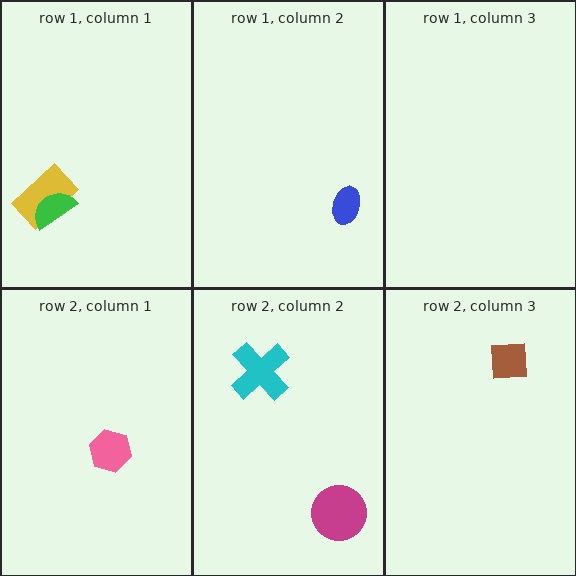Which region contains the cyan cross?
The row 2, column 2 region.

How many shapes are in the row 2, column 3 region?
1.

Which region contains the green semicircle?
The row 1, column 1 region.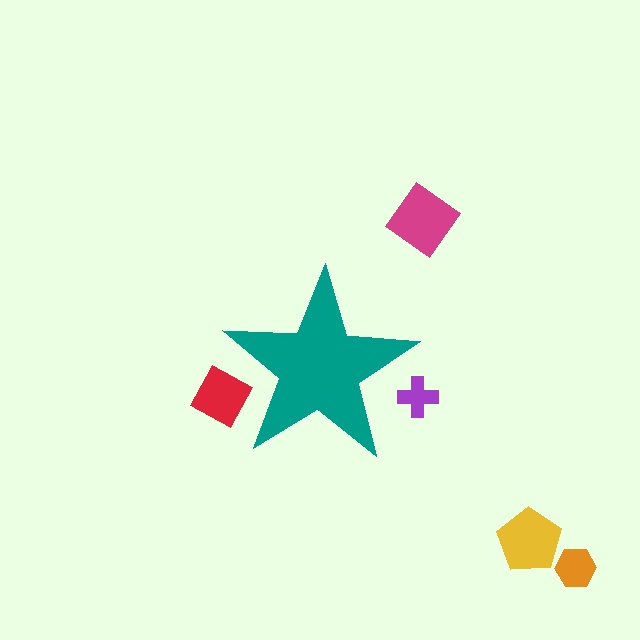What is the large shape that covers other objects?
A teal star.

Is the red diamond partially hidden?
Yes, the red diamond is partially hidden behind the teal star.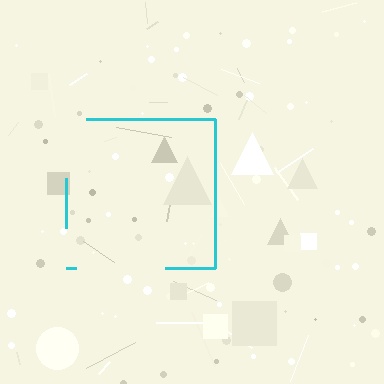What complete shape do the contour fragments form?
The contour fragments form a square.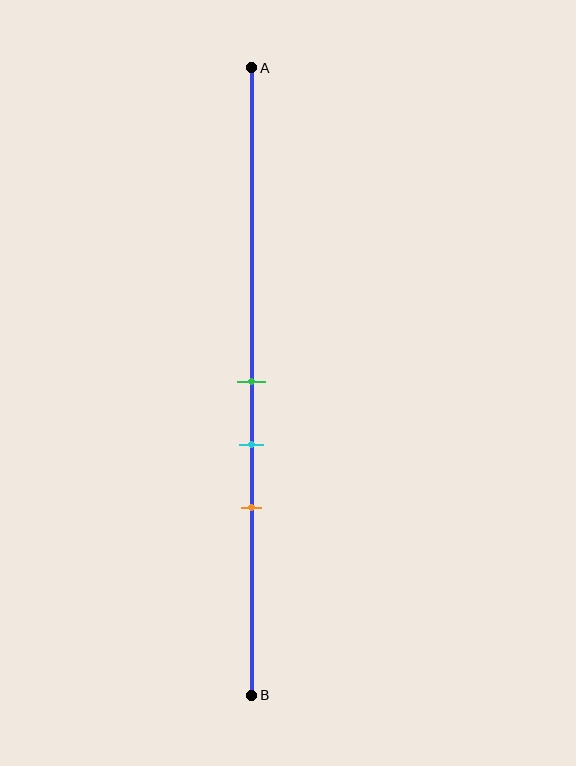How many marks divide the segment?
There are 3 marks dividing the segment.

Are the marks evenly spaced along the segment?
Yes, the marks are approximately evenly spaced.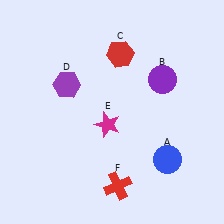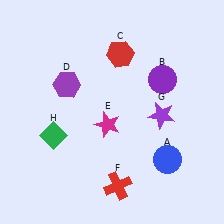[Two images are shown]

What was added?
A purple star (G), a green diamond (H) were added in Image 2.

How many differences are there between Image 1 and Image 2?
There are 2 differences between the two images.